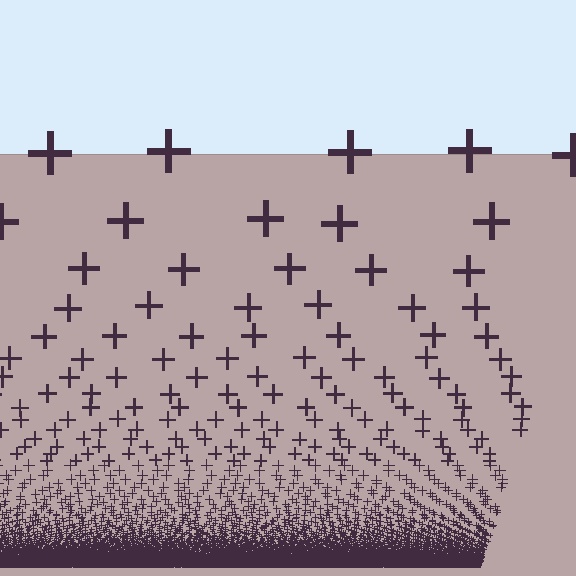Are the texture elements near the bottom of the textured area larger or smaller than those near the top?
Smaller. The gradient is inverted — elements near the bottom are smaller and denser.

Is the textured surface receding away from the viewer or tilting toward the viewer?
The surface appears to tilt toward the viewer. Texture elements get larger and sparser toward the top.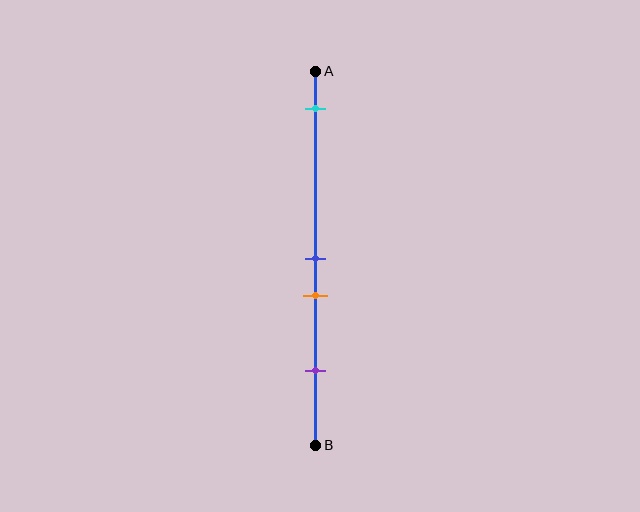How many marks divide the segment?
There are 4 marks dividing the segment.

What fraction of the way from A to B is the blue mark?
The blue mark is approximately 50% (0.5) of the way from A to B.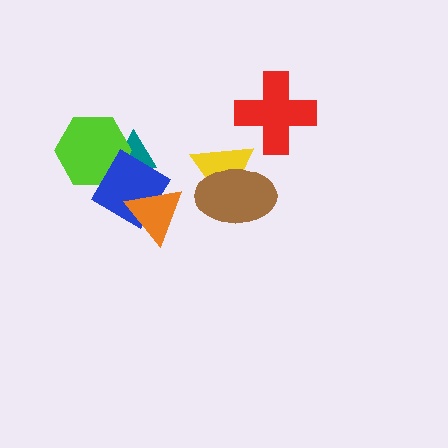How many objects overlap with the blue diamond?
3 objects overlap with the blue diamond.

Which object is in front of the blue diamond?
The orange triangle is in front of the blue diamond.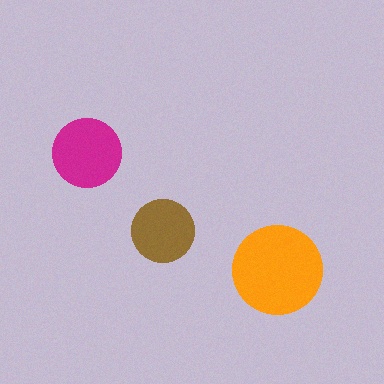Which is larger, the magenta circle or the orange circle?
The orange one.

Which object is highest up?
The magenta circle is topmost.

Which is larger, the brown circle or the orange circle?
The orange one.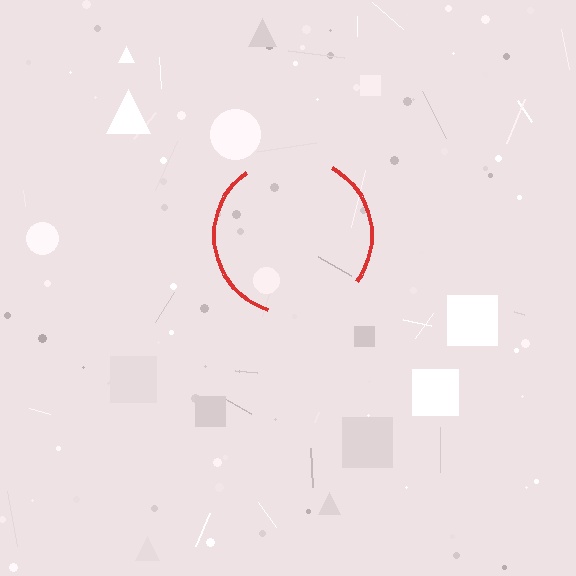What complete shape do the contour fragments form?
The contour fragments form a circle.